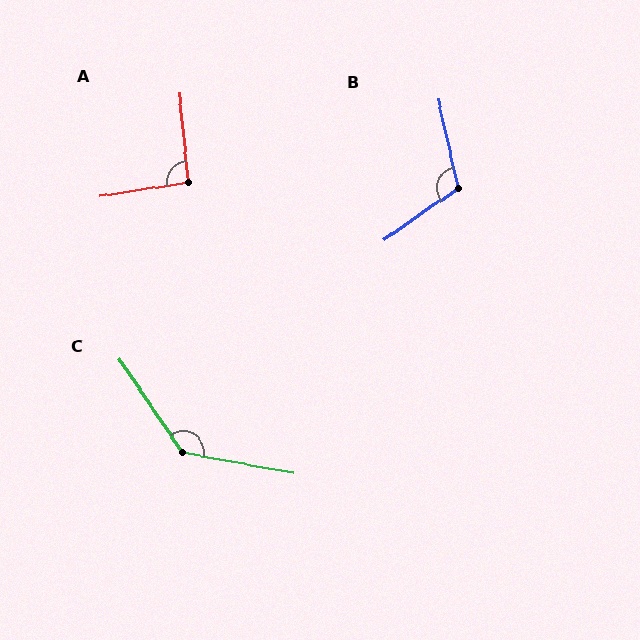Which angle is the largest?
C, at approximately 135 degrees.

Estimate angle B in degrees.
Approximately 112 degrees.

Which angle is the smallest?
A, at approximately 93 degrees.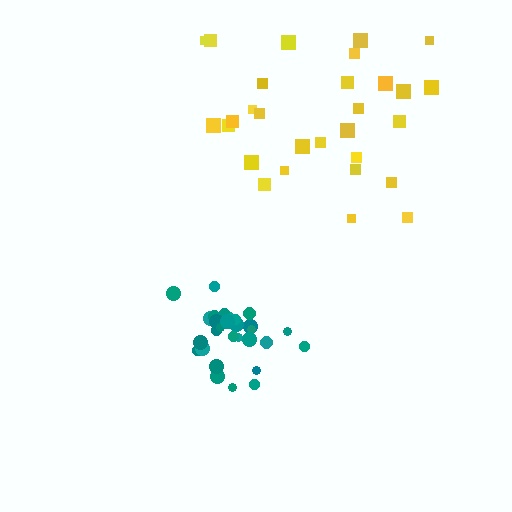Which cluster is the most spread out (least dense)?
Yellow.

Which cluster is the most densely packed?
Teal.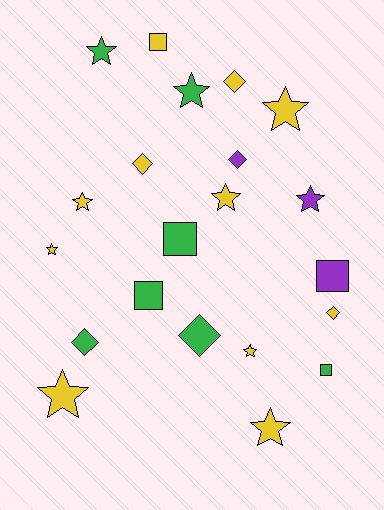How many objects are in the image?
There are 21 objects.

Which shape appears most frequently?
Star, with 10 objects.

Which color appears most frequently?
Yellow, with 11 objects.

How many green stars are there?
There are 2 green stars.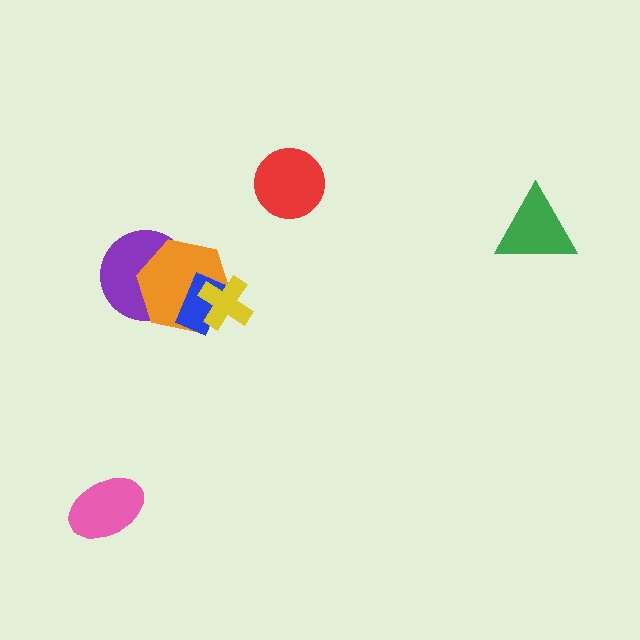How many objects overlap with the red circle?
0 objects overlap with the red circle.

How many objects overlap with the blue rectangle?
3 objects overlap with the blue rectangle.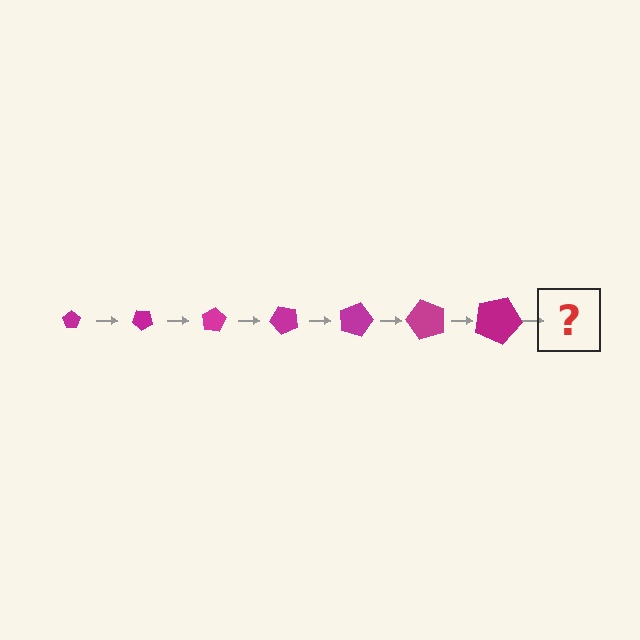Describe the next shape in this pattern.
It should be a pentagon, larger than the previous one and rotated 280 degrees from the start.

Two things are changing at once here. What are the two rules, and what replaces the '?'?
The two rules are that the pentagon grows larger each step and it rotates 40 degrees each step. The '?' should be a pentagon, larger than the previous one and rotated 280 degrees from the start.